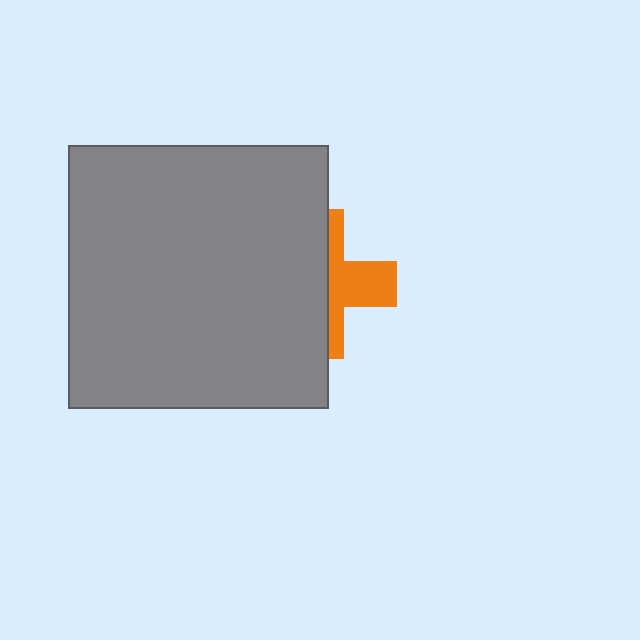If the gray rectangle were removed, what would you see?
You would see the complete orange cross.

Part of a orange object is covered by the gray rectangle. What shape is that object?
It is a cross.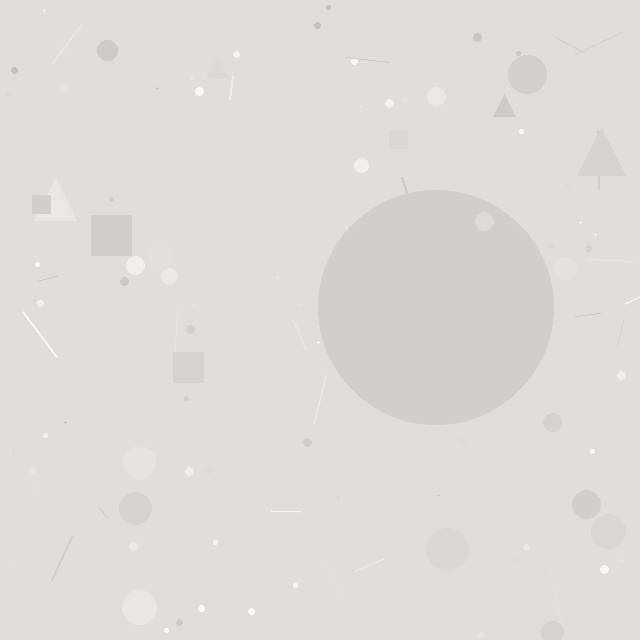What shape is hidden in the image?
A circle is hidden in the image.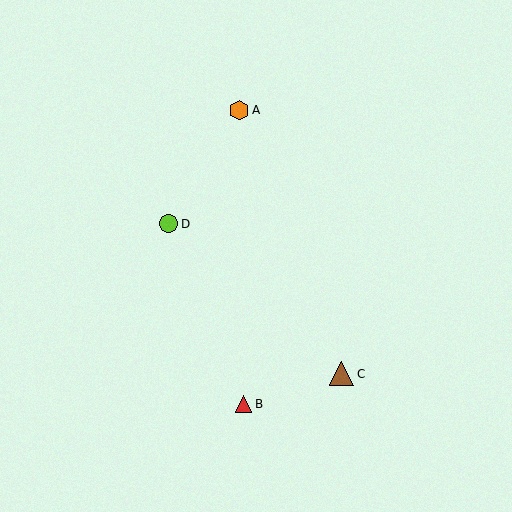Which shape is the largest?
The brown triangle (labeled C) is the largest.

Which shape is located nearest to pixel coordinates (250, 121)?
The orange hexagon (labeled A) at (239, 110) is nearest to that location.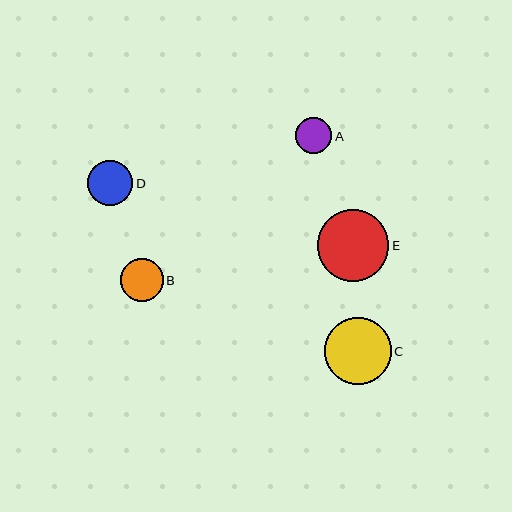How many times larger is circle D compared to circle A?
Circle D is approximately 1.2 times the size of circle A.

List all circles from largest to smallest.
From largest to smallest: E, C, D, B, A.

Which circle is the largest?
Circle E is the largest with a size of approximately 72 pixels.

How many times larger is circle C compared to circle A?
Circle C is approximately 1.8 times the size of circle A.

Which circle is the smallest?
Circle A is the smallest with a size of approximately 36 pixels.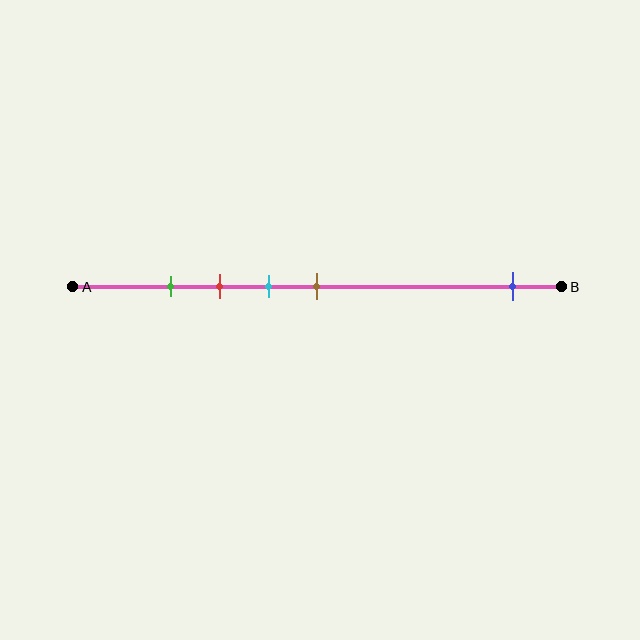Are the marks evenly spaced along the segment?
No, the marks are not evenly spaced.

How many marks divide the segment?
There are 5 marks dividing the segment.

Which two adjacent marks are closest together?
The green and red marks are the closest adjacent pair.